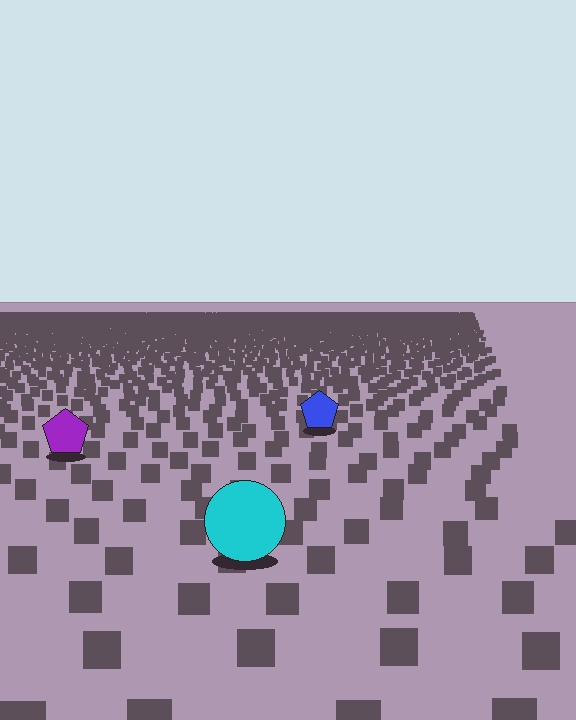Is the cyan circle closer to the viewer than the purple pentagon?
Yes. The cyan circle is closer — you can tell from the texture gradient: the ground texture is coarser near it.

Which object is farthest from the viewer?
The blue pentagon is farthest from the viewer. It appears smaller and the ground texture around it is denser.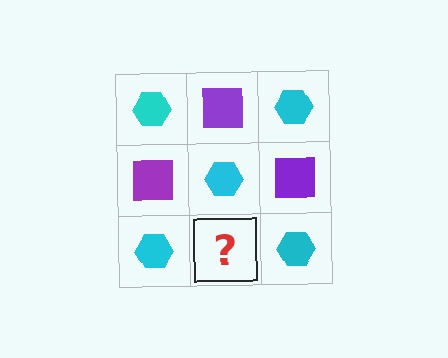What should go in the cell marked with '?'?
The missing cell should contain a purple square.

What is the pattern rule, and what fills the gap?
The rule is that it alternates cyan hexagon and purple square in a checkerboard pattern. The gap should be filled with a purple square.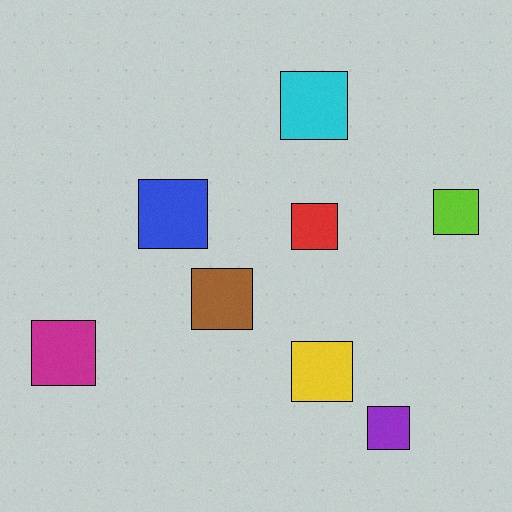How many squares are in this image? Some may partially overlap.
There are 8 squares.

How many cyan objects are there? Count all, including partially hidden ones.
There is 1 cyan object.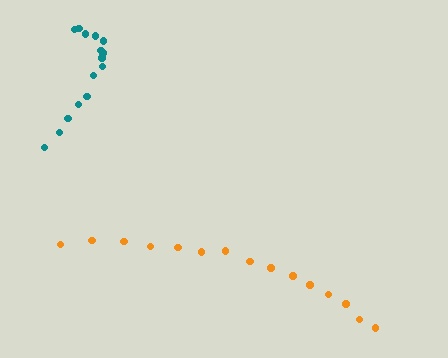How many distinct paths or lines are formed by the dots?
There are 2 distinct paths.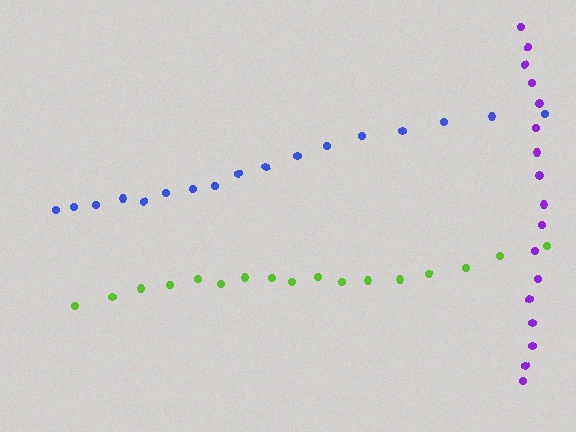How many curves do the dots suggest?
There are 3 distinct paths.